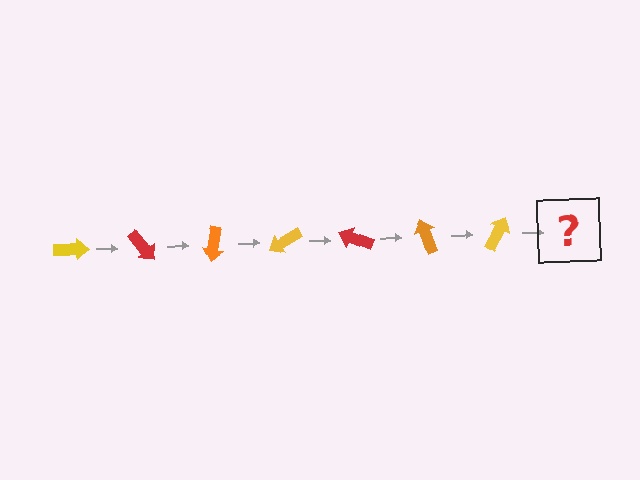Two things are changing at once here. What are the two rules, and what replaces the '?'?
The two rules are that it rotates 50 degrees each step and the color cycles through yellow, red, and orange. The '?' should be a red arrow, rotated 350 degrees from the start.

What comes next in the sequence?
The next element should be a red arrow, rotated 350 degrees from the start.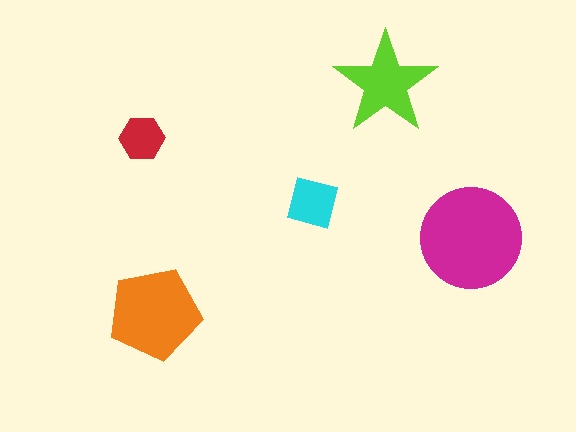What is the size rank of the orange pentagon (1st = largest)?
2nd.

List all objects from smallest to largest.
The red hexagon, the cyan square, the lime star, the orange pentagon, the magenta circle.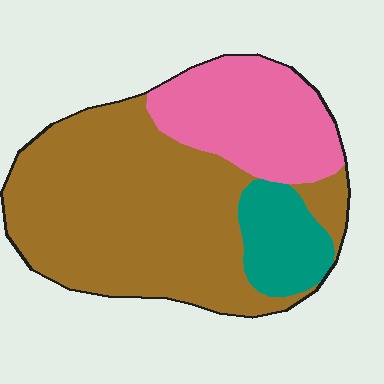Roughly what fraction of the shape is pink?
Pink covers roughly 25% of the shape.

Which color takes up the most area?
Brown, at roughly 60%.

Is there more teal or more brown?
Brown.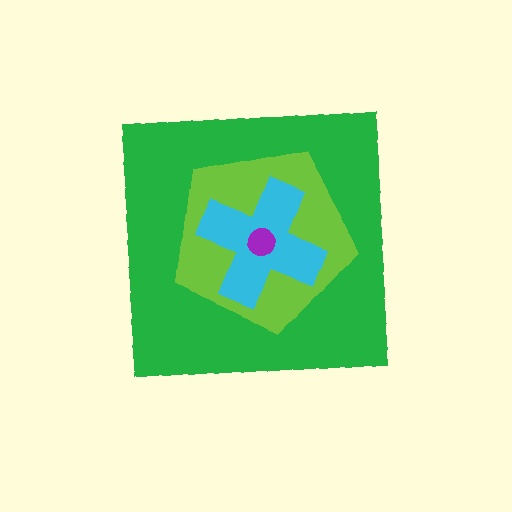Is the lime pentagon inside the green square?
Yes.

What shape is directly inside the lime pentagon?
The cyan cross.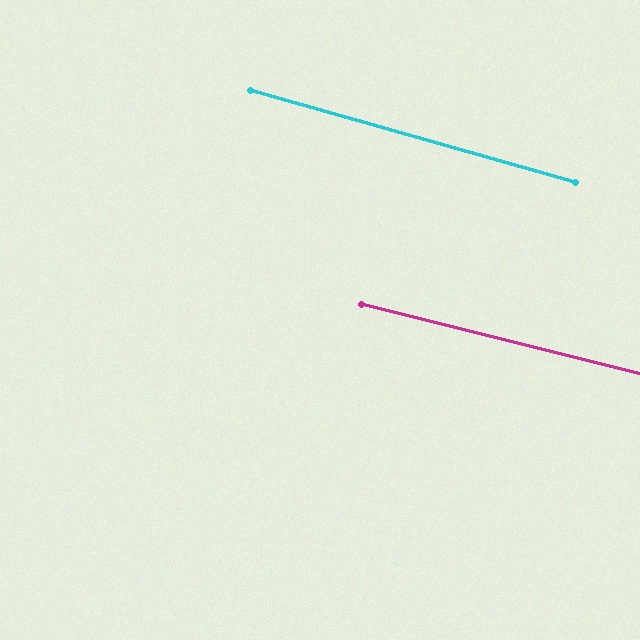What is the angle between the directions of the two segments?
Approximately 2 degrees.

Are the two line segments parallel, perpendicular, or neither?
Parallel — their directions differ by only 1.5°.